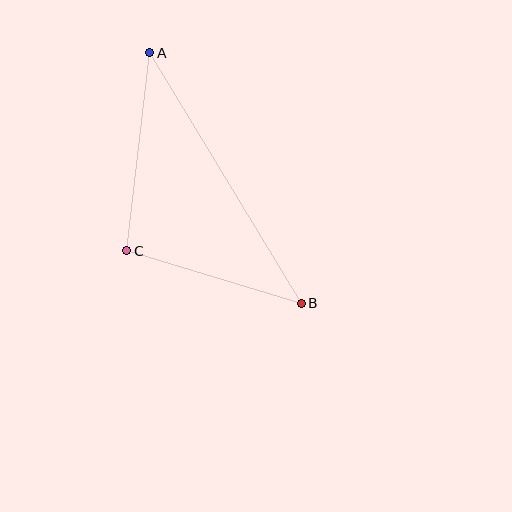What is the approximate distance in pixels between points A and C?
The distance between A and C is approximately 199 pixels.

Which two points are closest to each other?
Points B and C are closest to each other.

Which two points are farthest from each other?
Points A and B are farthest from each other.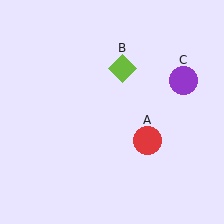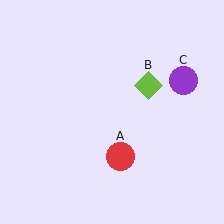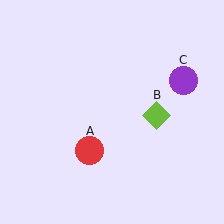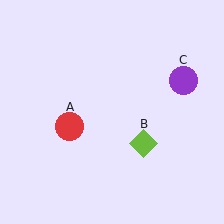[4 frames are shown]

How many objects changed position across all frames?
2 objects changed position: red circle (object A), lime diamond (object B).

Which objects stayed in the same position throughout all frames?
Purple circle (object C) remained stationary.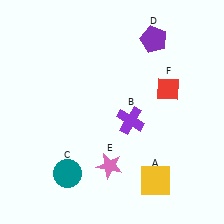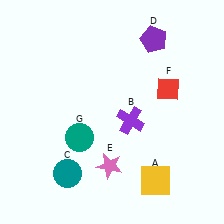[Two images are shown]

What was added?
A teal circle (G) was added in Image 2.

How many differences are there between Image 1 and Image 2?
There is 1 difference between the two images.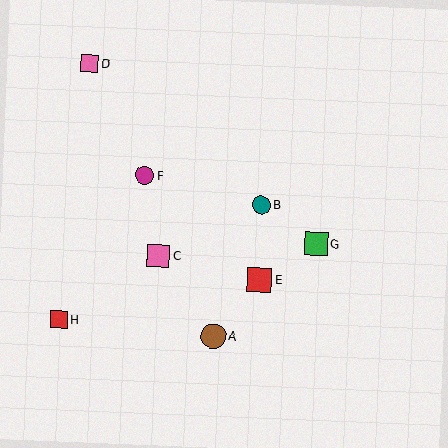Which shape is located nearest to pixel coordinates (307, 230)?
The green square (labeled G) at (316, 244) is nearest to that location.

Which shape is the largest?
The brown circle (labeled A) is the largest.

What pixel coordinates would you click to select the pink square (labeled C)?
Click at (158, 256) to select the pink square C.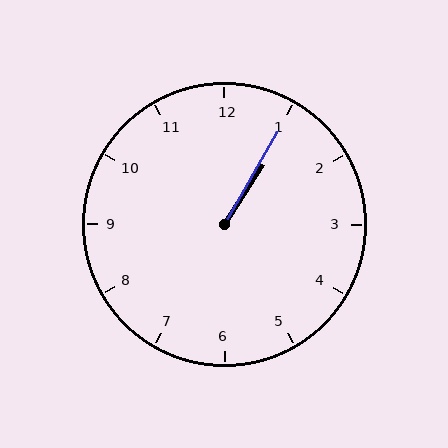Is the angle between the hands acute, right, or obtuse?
It is acute.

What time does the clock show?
1:05.